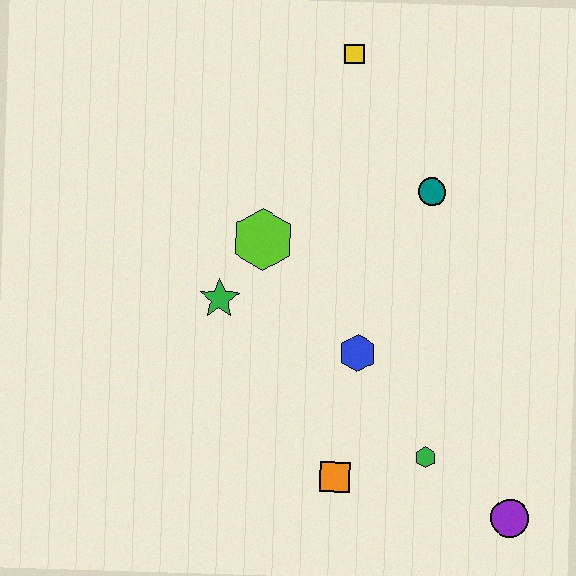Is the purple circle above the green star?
No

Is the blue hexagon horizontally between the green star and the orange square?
No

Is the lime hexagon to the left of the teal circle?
Yes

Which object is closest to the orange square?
The green hexagon is closest to the orange square.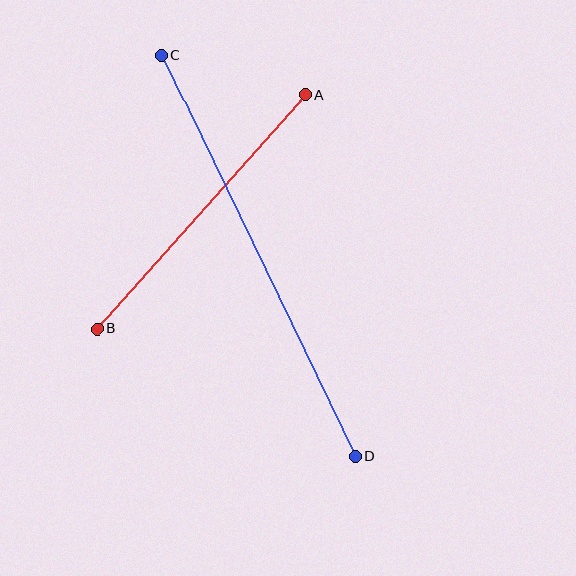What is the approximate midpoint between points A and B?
The midpoint is at approximately (201, 212) pixels.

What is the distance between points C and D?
The distance is approximately 445 pixels.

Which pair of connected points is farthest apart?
Points C and D are farthest apart.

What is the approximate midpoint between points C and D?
The midpoint is at approximately (259, 256) pixels.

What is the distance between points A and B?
The distance is approximately 313 pixels.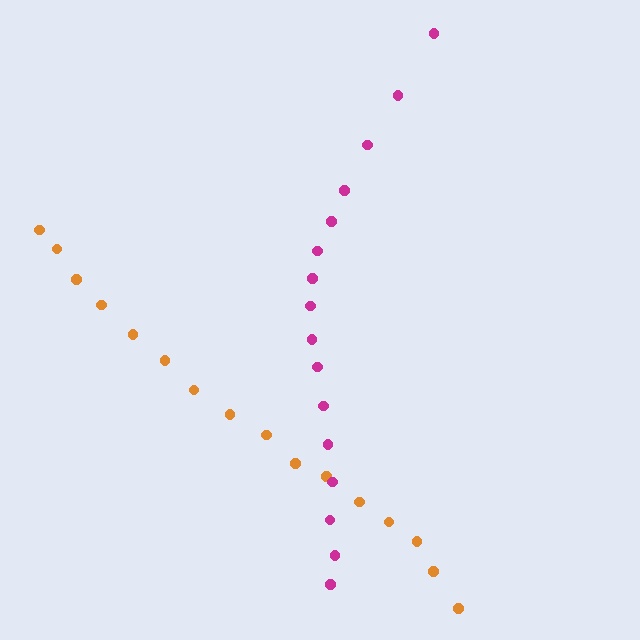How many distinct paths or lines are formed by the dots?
There are 2 distinct paths.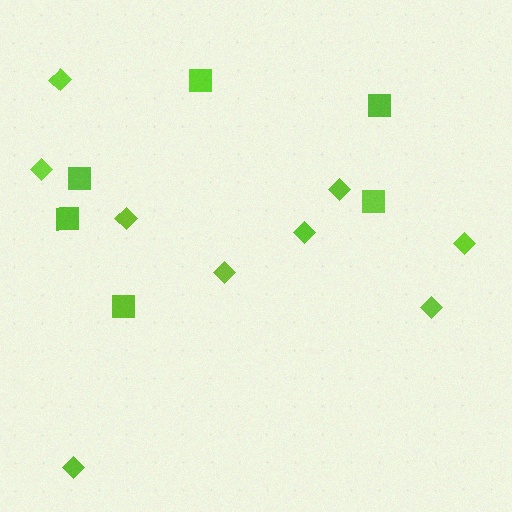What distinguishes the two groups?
There are 2 groups: one group of diamonds (9) and one group of squares (6).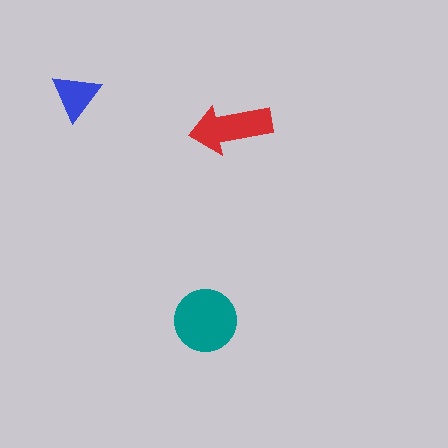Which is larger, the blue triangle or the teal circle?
The teal circle.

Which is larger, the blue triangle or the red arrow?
The red arrow.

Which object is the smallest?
The blue triangle.